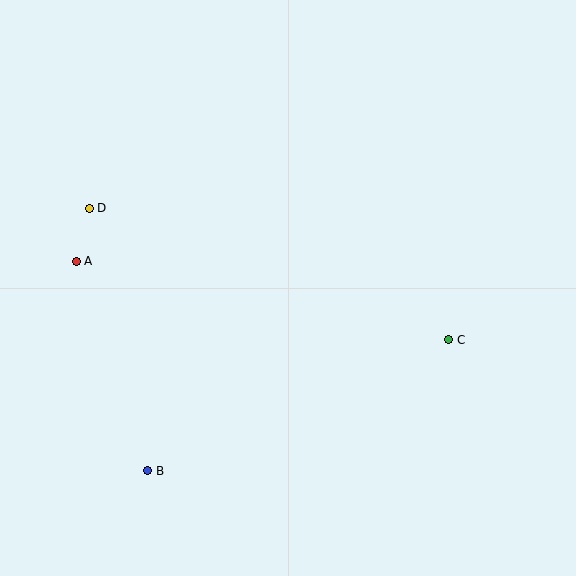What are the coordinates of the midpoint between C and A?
The midpoint between C and A is at (262, 300).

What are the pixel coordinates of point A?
Point A is at (76, 261).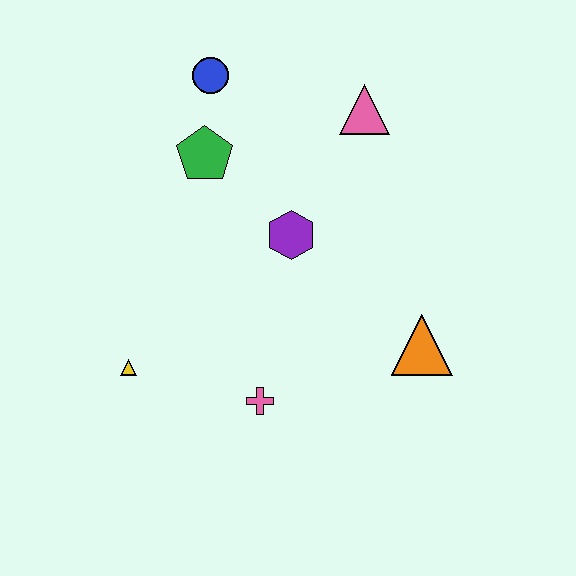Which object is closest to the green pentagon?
The blue circle is closest to the green pentagon.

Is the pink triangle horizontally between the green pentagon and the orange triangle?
Yes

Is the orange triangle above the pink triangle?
No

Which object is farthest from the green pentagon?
The orange triangle is farthest from the green pentagon.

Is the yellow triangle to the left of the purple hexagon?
Yes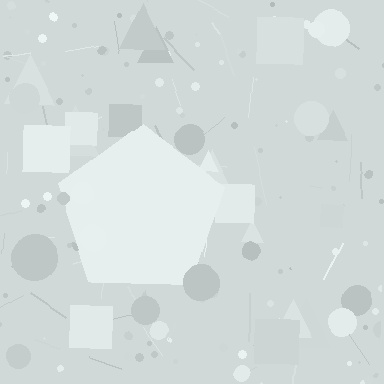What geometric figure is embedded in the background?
A pentagon is embedded in the background.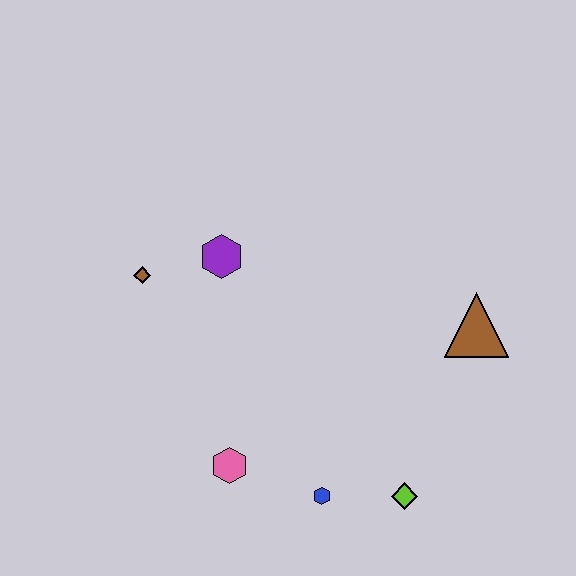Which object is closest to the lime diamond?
The blue hexagon is closest to the lime diamond.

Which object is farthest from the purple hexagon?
The lime diamond is farthest from the purple hexagon.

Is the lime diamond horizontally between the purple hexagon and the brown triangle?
Yes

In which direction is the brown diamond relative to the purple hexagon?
The brown diamond is to the left of the purple hexagon.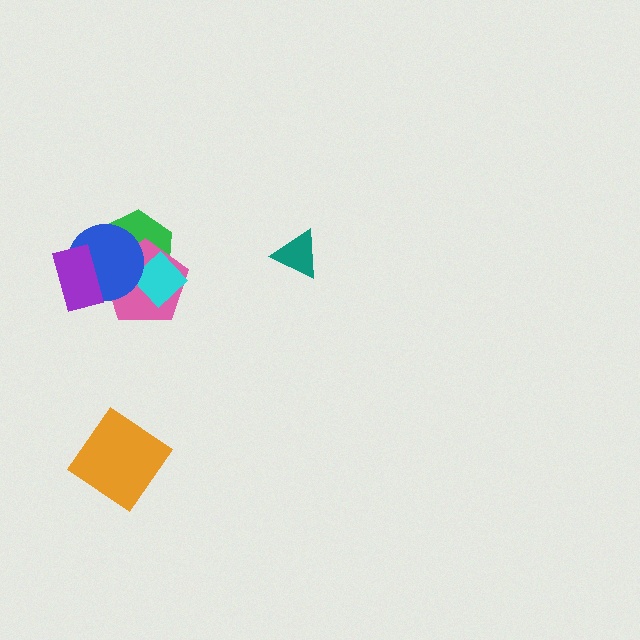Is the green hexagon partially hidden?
Yes, it is partially covered by another shape.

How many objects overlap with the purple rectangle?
2 objects overlap with the purple rectangle.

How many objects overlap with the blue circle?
4 objects overlap with the blue circle.